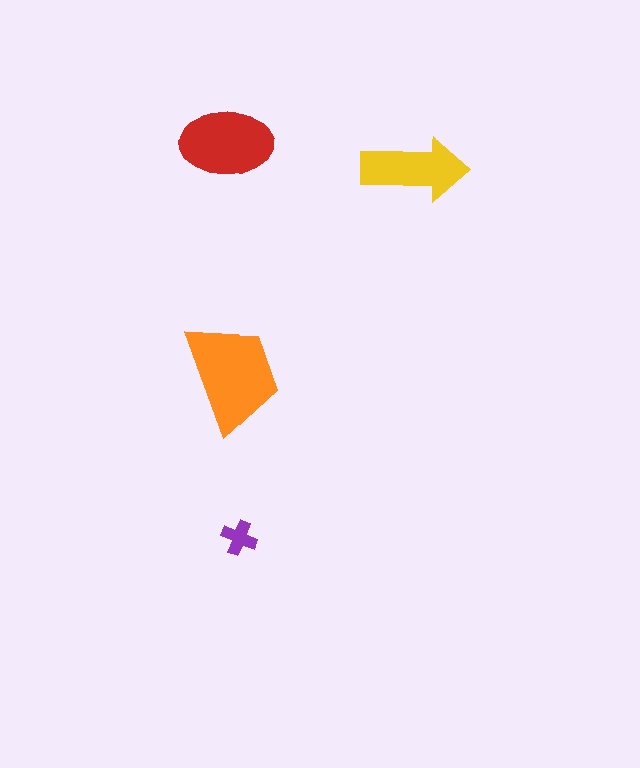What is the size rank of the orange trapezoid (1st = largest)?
1st.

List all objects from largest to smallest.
The orange trapezoid, the red ellipse, the yellow arrow, the purple cross.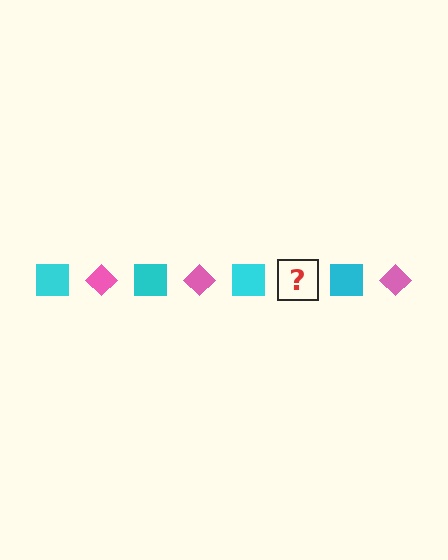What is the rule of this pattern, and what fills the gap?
The rule is that the pattern alternates between cyan square and pink diamond. The gap should be filled with a pink diamond.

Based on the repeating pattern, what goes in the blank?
The blank should be a pink diamond.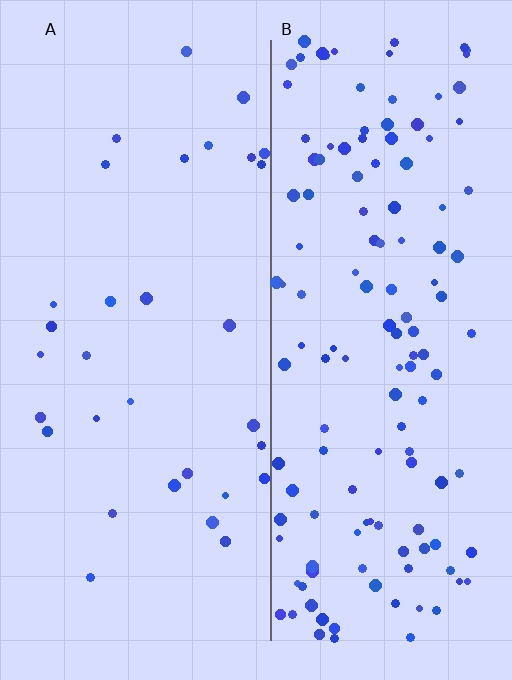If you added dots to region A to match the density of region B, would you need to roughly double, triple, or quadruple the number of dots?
Approximately quadruple.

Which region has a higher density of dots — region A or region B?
B (the right).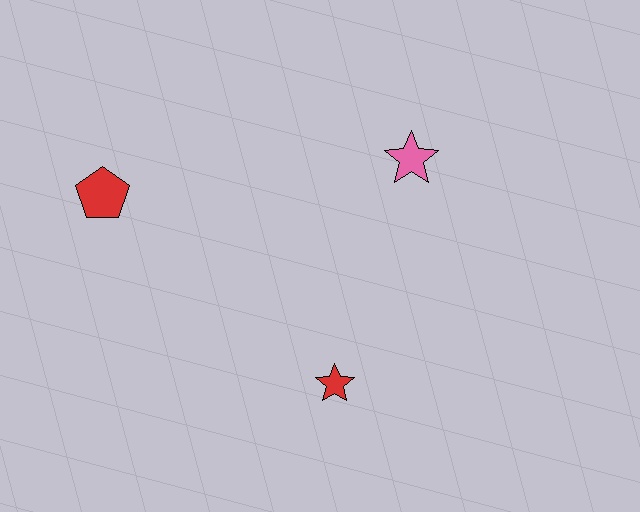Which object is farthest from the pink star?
The red pentagon is farthest from the pink star.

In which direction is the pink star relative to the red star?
The pink star is above the red star.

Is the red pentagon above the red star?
Yes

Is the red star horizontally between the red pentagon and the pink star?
Yes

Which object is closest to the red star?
The pink star is closest to the red star.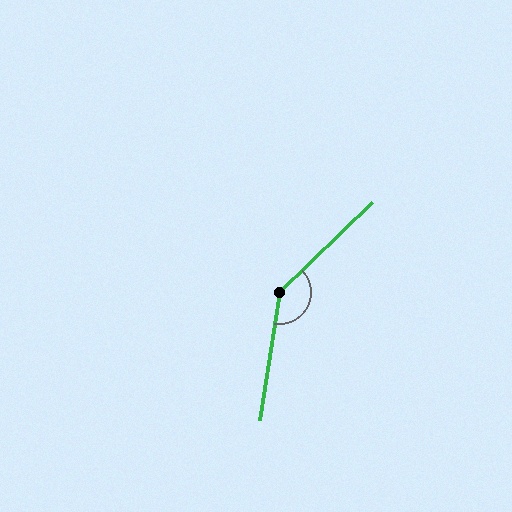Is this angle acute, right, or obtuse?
It is obtuse.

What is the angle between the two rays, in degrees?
Approximately 143 degrees.